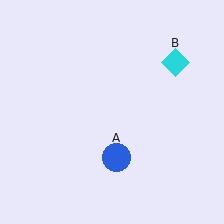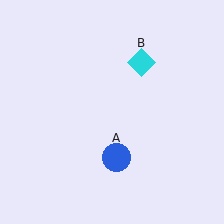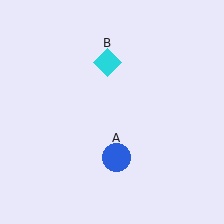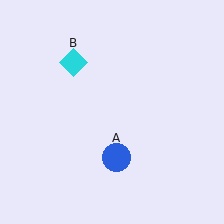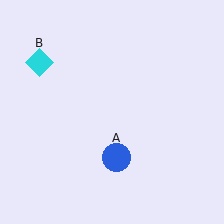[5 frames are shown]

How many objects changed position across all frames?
1 object changed position: cyan diamond (object B).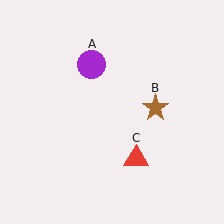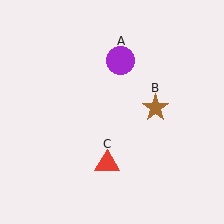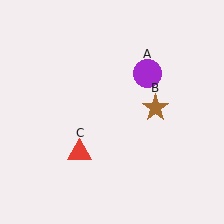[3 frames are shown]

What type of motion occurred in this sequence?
The purple circle (object A), red triangle (object C) rotated clockwise around the center of the scene.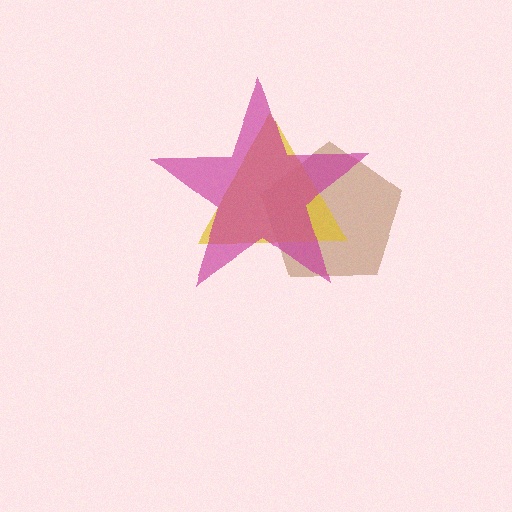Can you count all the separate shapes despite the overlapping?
Yes, there are 3 separate shapes.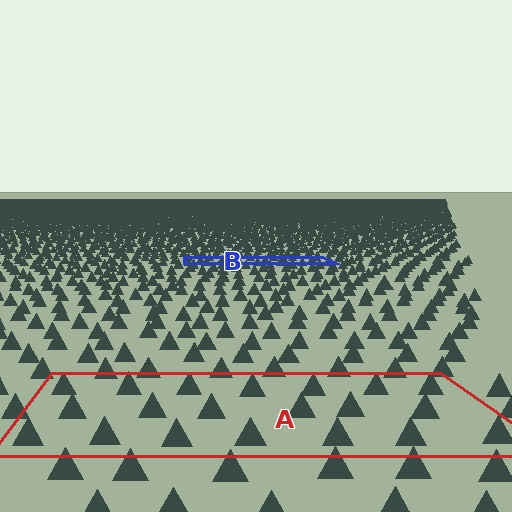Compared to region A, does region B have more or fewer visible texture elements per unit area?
Region B has more texture elements per unit area — they are packed more densely because it is farther away.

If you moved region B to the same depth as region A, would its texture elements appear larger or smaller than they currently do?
They would appear larger. At a closer depth, the same texture elements are projected at a bigger on-screen size.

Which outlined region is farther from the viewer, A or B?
Region B is farther from the viewer — the texture elements inside it appear smaller and more densely packed.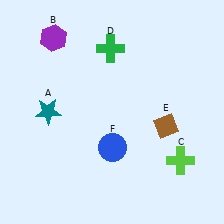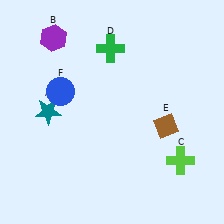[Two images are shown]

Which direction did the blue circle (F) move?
The blue circle (F) moved up.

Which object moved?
The blue circle (F) moved up.